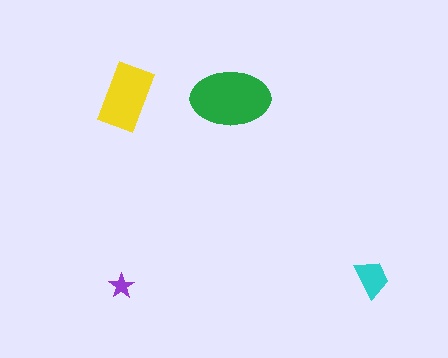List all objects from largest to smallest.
The green ellipse, the yellow rectangle, the cyan trapezoid, the purple star.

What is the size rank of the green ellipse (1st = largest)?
1st.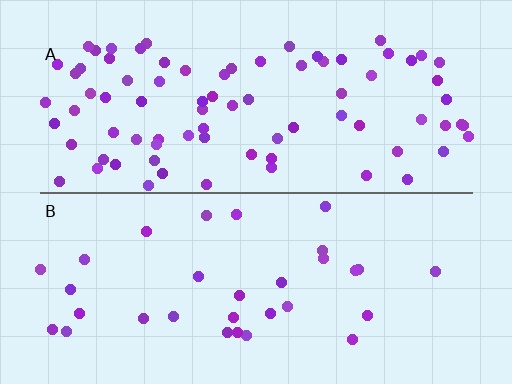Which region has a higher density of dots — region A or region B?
A (the top).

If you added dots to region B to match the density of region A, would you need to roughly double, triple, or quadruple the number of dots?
Approximately triple.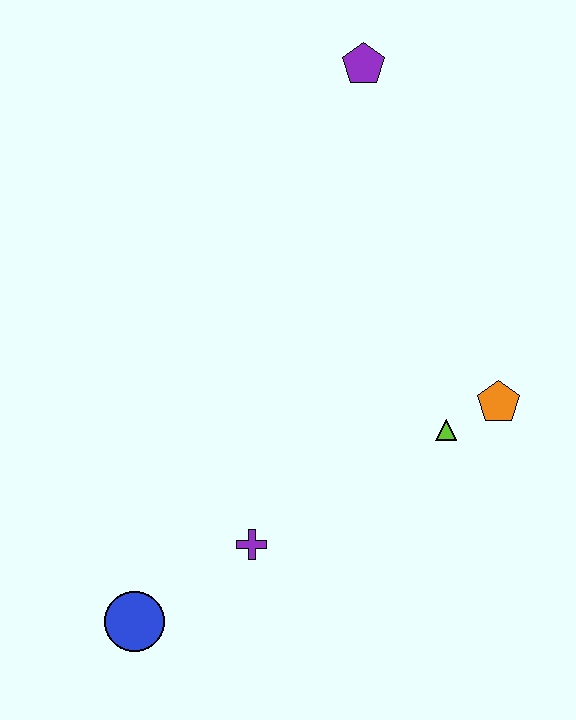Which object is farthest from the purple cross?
The purple pentagon is farthest from the purple cross.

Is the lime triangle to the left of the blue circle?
No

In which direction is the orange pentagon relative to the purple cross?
The orange pentagon is to the right of the purple cross.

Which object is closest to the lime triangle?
The orange pentagon is closest to the lime triangle.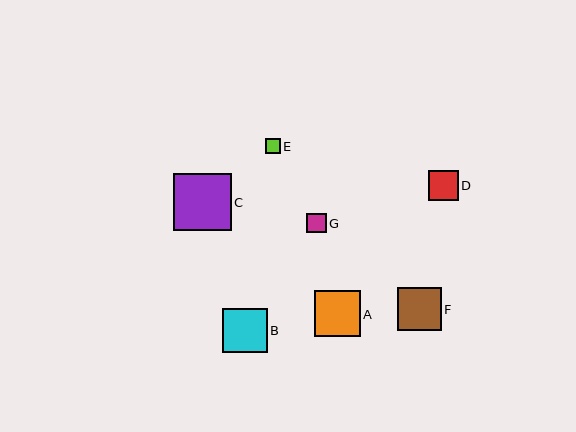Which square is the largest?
Square C is the largest with a size of approximately 58 pixels.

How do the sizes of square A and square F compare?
Square A and square F are approximately the same size.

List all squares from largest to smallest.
From largest to smallest: C, A, B, F, D, G, E.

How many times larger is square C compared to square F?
Square C is approximately 1.3 times the size of square F.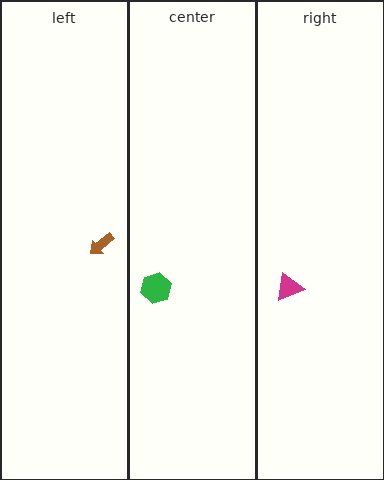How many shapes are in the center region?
1.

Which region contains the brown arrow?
The left region.